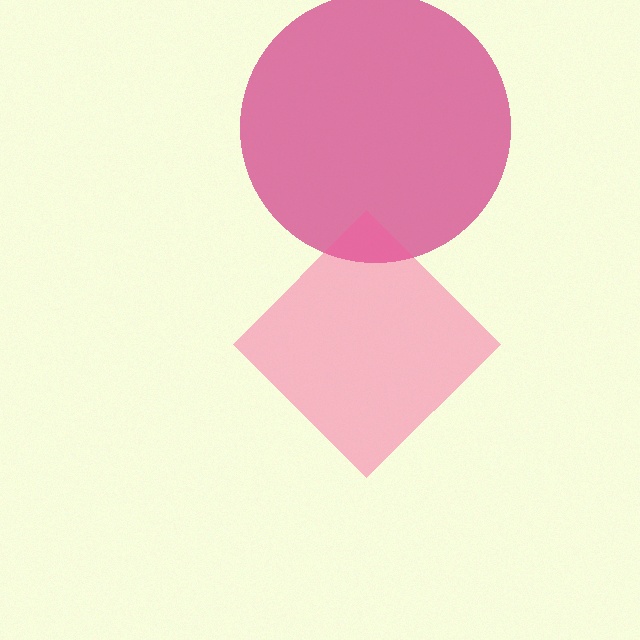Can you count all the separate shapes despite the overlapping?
Yes, there are 2 separate shapes.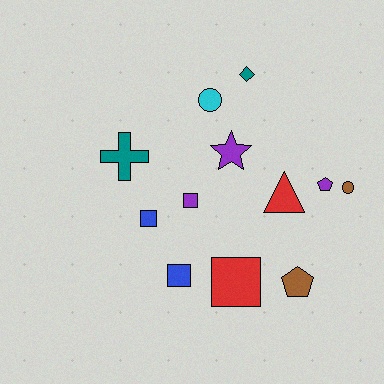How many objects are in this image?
There are 12 objects.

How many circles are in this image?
There are 2 circles.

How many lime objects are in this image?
There are no lime objects.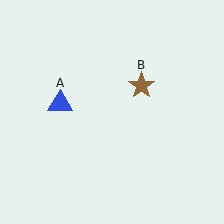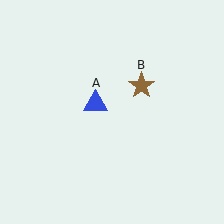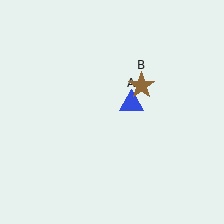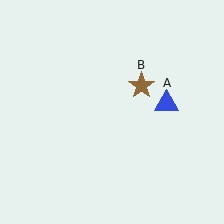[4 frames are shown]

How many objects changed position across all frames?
1 object changed position: blue triangle (object A).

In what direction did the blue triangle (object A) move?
The blue triangle (object A) moved right.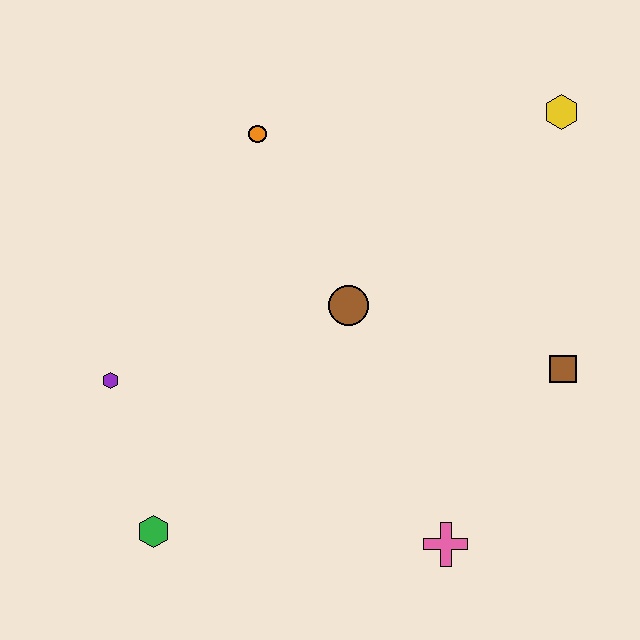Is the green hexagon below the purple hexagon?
Yes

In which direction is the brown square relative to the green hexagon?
The brown square is to the right of the green hexagon.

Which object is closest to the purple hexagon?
The green hexagon is closest to the purple hexagon.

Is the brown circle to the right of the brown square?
No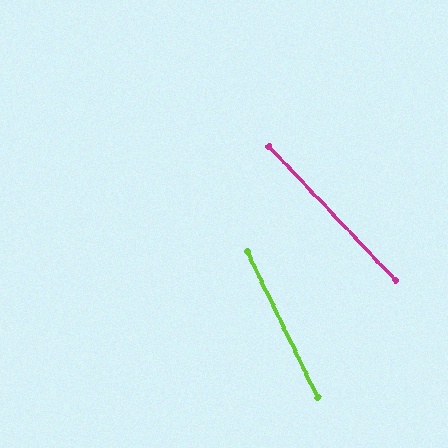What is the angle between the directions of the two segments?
Approximately 18 degrees.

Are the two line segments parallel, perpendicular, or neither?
Neither parallel nor perpendicular — they differ by about 18°.